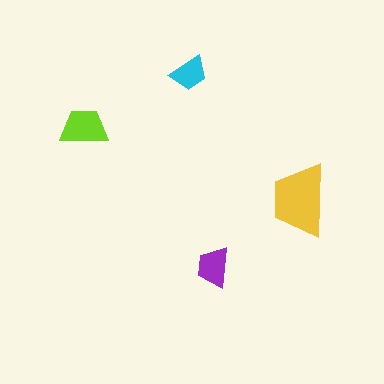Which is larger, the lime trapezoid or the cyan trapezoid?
The lime one.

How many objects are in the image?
There are 4 objects in the image.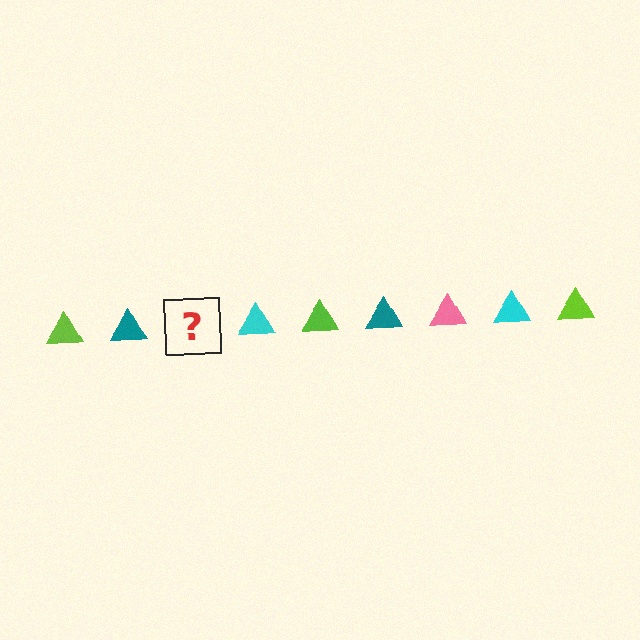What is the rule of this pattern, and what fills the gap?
The rule is that the pattern cycles through lime, teal, pink, cyan triangles. The gap should be filled with a pink triangle.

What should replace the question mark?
The question mark should be replaced with a pink triangle.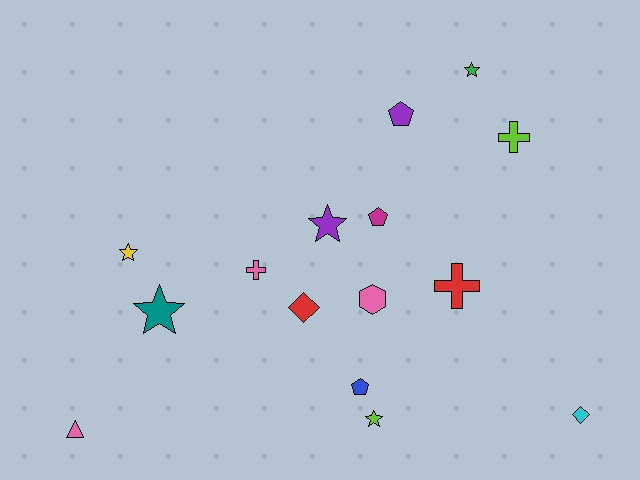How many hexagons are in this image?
There is 1 hexagon.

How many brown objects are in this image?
There are no brown objects.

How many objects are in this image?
There are 15 objects.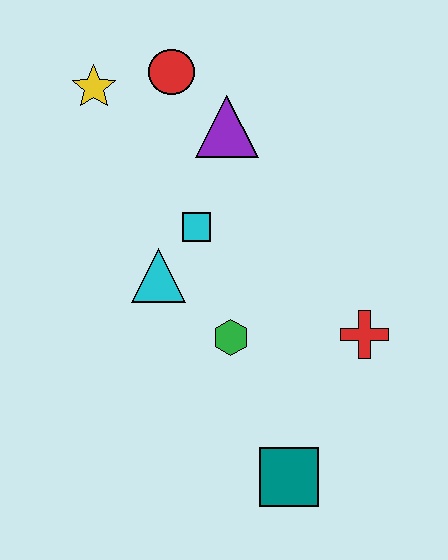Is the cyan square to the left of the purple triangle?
Yes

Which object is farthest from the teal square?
The yellow star is farthest from the teal square.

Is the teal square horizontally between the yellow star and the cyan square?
No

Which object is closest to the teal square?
The green hexagon is closest to the teal square.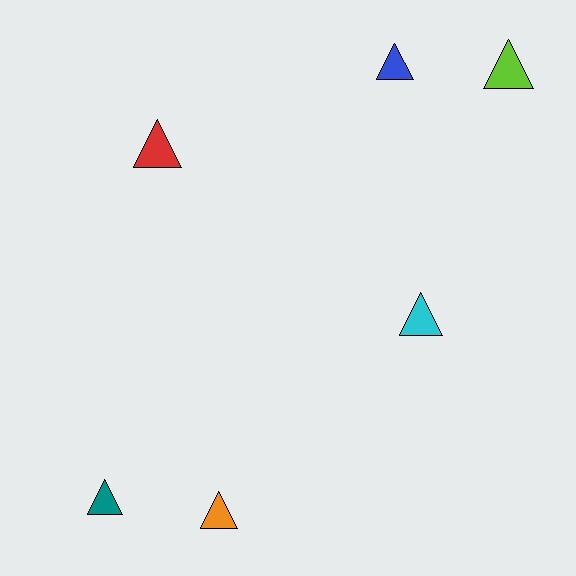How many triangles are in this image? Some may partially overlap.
There are 6 triangles.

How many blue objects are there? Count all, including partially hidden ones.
There is 1 blue object.